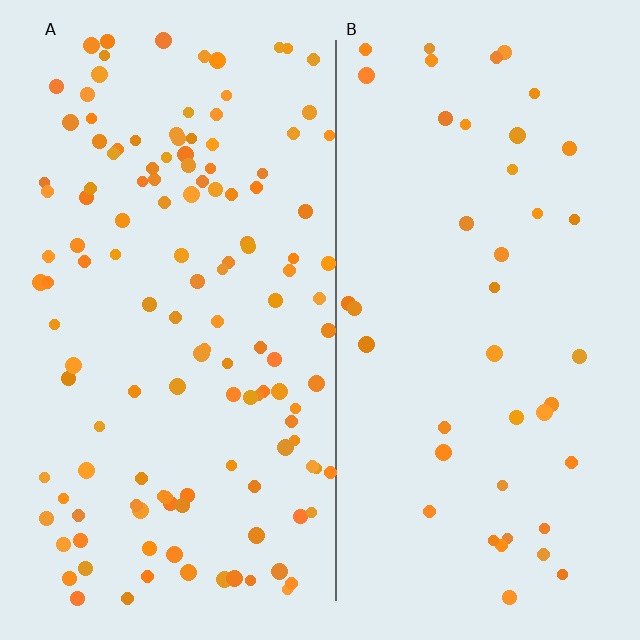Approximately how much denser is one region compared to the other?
Approximately 3.1× — region A over region B.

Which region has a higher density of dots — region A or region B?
A (the left).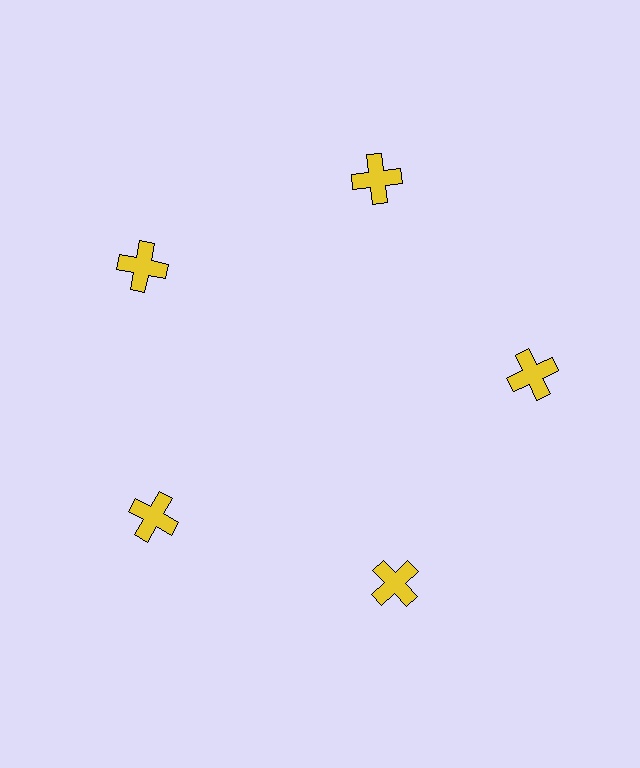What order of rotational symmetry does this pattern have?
This pattern has 5-fold rotational symmetry.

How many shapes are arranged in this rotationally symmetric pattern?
There are 5 shapes, arranged in 5 groups of 1.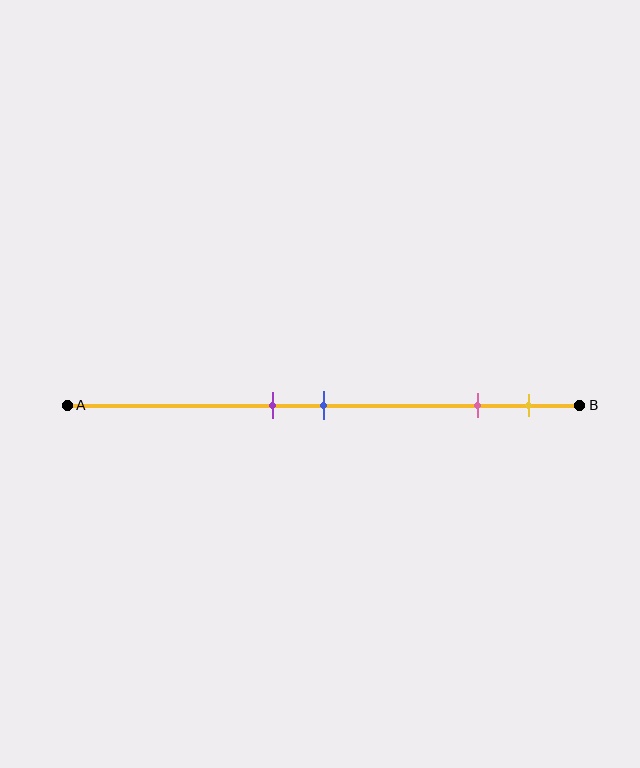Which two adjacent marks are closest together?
The purple and blue marks are the closest adjacent pair.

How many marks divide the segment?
There are 4 marks dividing the segment.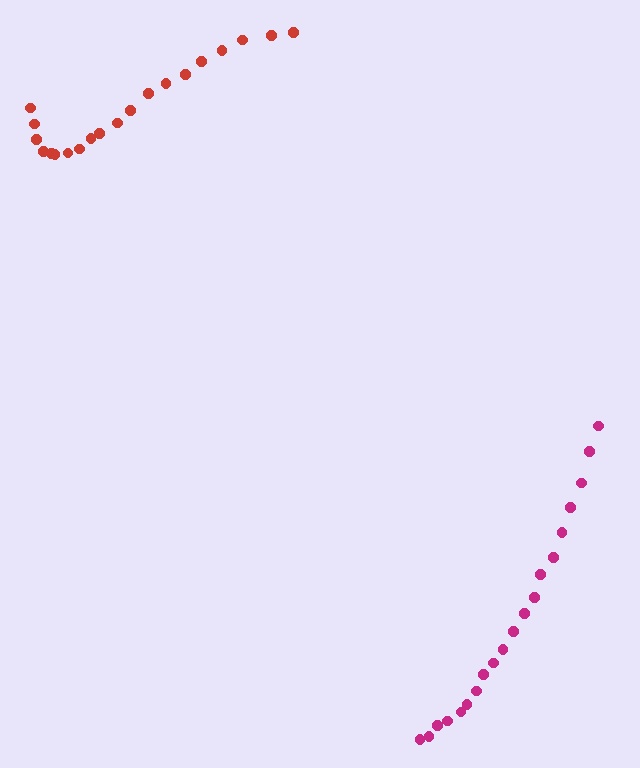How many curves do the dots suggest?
There are 2 distinct paths.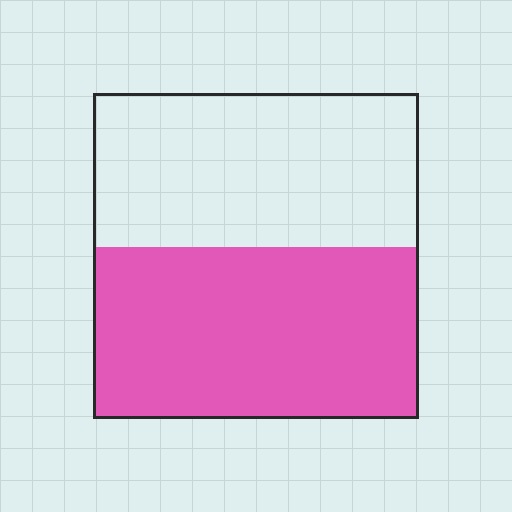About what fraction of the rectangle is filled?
About one half (1/2).